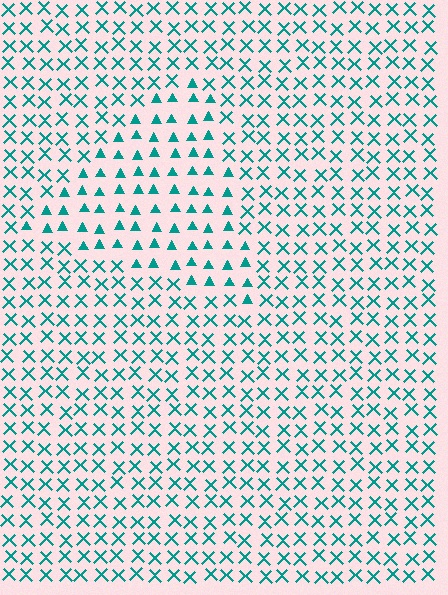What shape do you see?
I see a triangle.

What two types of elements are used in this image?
The image uses triangles inside the triangle region and X marks outside it.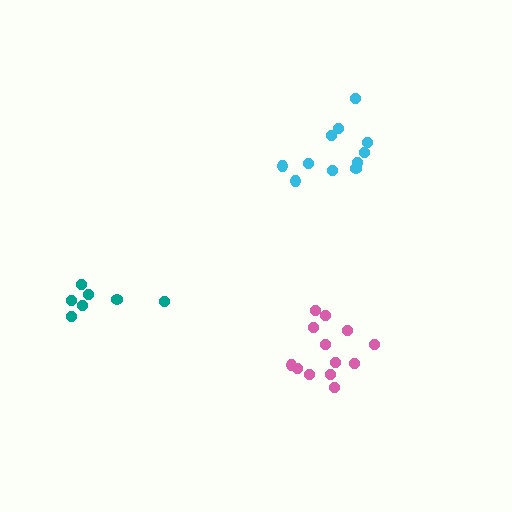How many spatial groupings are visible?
There are 3 spatial groupings.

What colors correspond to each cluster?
The clusters are colored: teal, pink, cyan.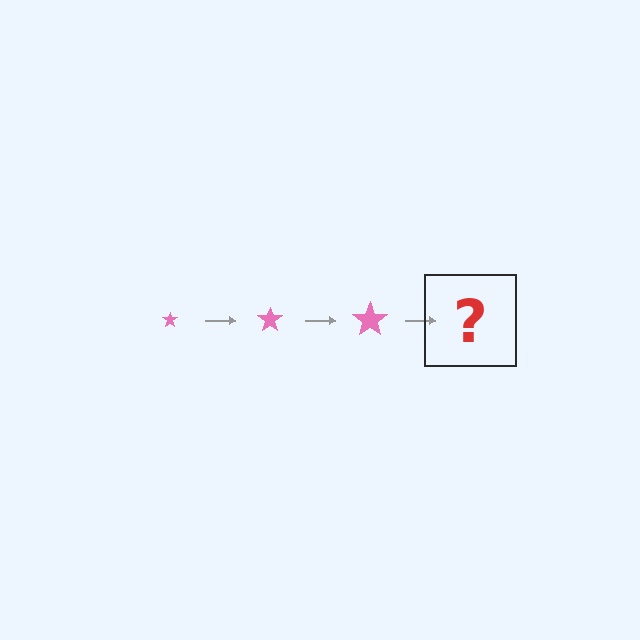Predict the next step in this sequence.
The next step is a pink star, larger than the previous one.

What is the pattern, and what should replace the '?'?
The pattern is that the star gets progressively larger each step. The '?' should be a pink star, larger than the previous one.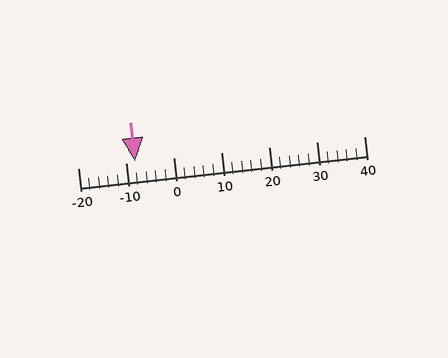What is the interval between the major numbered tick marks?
The major tick marks are spaced 10 units apart.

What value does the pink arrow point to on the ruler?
The pink arrow points to approximately -8.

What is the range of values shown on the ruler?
The ruler shows values from -20 to 40.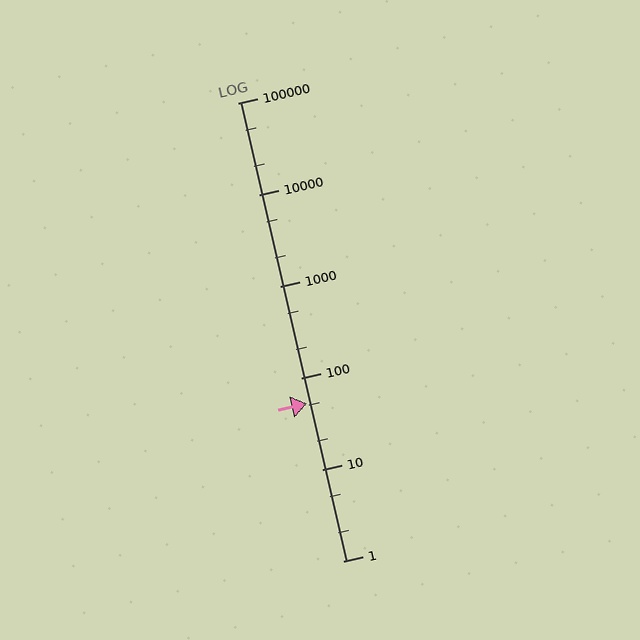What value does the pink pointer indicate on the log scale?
The pointer indicates approximately 52.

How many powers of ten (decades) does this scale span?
The scale spans 5 decades, from 1 to 100000.